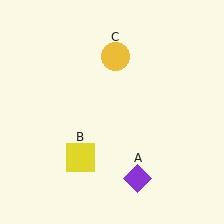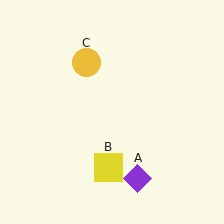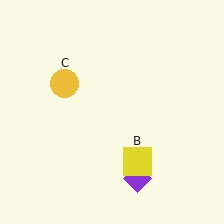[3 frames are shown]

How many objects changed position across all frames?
2 objects changed position: yellow square (object B), yellow circle (object C).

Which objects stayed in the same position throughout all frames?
Purple diamond (object A) remained stationary.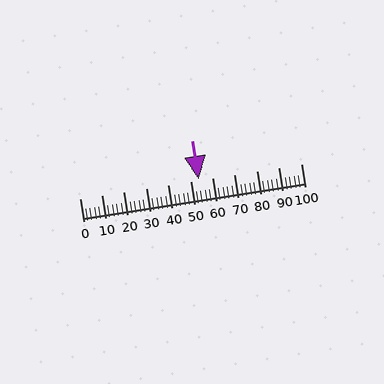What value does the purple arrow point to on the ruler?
The purple arrow points to approximately 54.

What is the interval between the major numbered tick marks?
The major tick marks are spaced 10 units apart.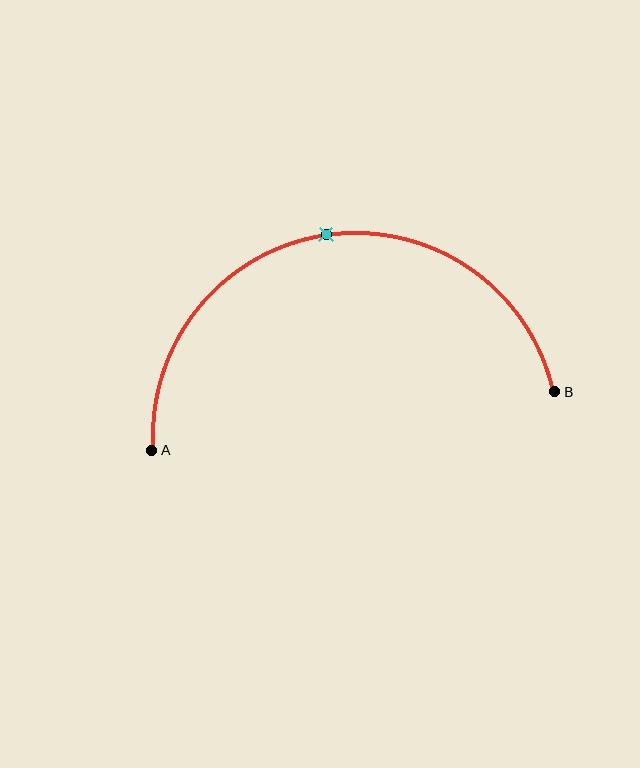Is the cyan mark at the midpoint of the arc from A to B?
Yes. The cyan mark lies on the arc at equal arc-length from both A and B — it is the arc midpoint.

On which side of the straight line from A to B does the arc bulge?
The arc bulges above the straight line connecting A and B.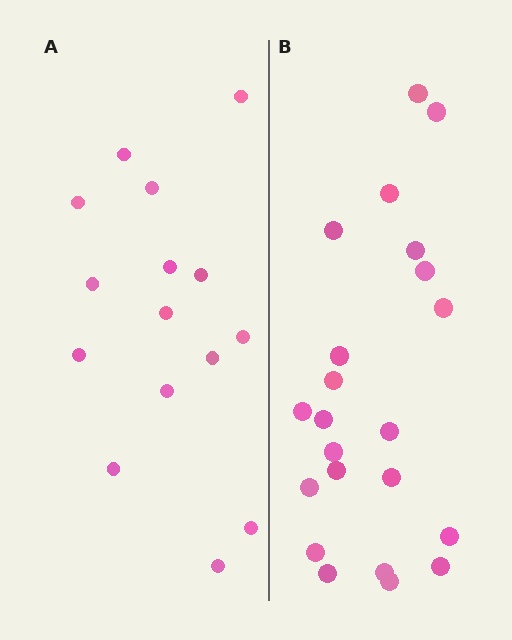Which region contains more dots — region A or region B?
Region B (the right region) has more dots.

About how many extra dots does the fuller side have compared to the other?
Region B has roughly 8 or so more dots than region A.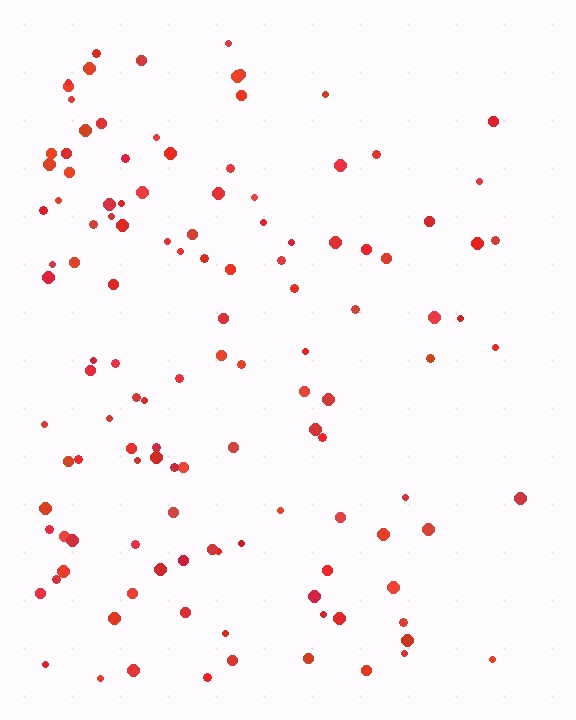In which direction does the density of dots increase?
From right to left, with the left side densest.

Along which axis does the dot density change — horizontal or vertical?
Horizontal.